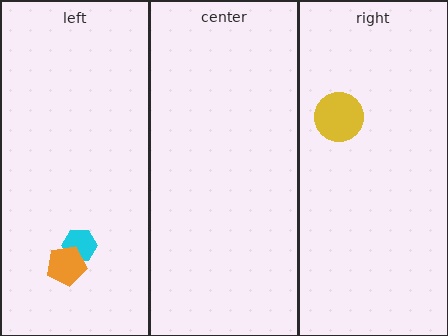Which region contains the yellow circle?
The right region.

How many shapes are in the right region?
1.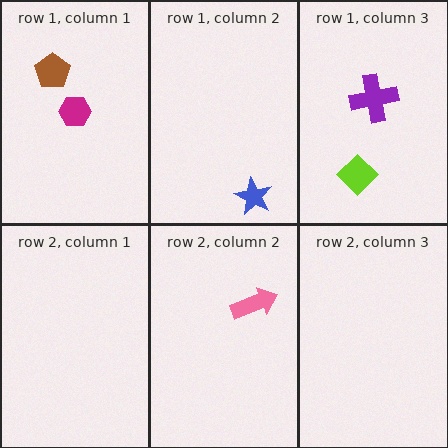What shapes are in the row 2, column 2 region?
The pink arrow.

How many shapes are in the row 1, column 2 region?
1.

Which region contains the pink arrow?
The row 2, column 2 region.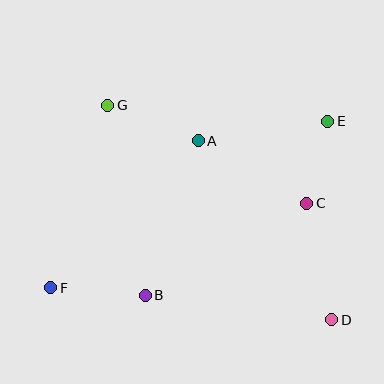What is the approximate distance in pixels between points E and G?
The distance between E and G is approximately 220 pixels.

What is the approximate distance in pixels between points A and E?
The distance between A and E is approximately 131 pixels.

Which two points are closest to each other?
Points C and E are closest to each other.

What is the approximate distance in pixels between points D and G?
The distance between D and G is approximately 310 pixels.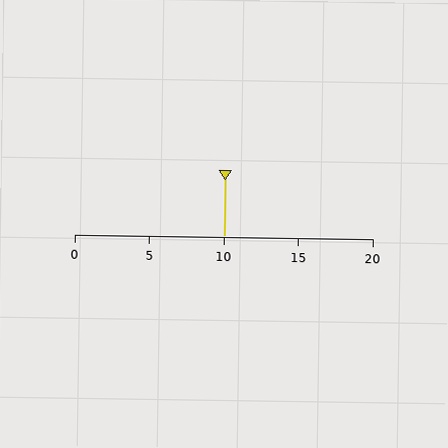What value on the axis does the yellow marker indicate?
The marker indicates approximately 10.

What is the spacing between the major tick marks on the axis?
The major ticks are spaced 5 apart.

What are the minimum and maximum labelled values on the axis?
The axis runs from 0 to 20.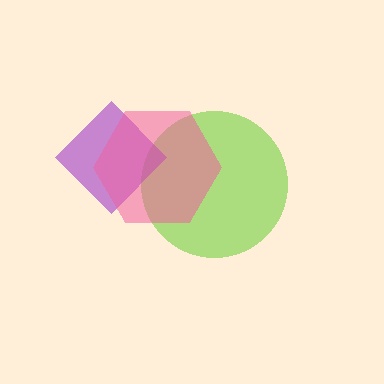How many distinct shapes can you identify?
There are 3 distinct shapes: a lime circle, a purple diamond, a pink hexagon.